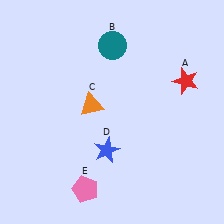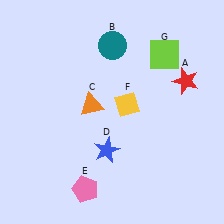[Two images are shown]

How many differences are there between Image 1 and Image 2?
There are 2 differences between the two images.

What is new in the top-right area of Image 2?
A yellow diamond (F) was added in the top-right area of Image 2.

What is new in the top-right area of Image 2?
A lime square (G) was added in the top-right area of Image 2.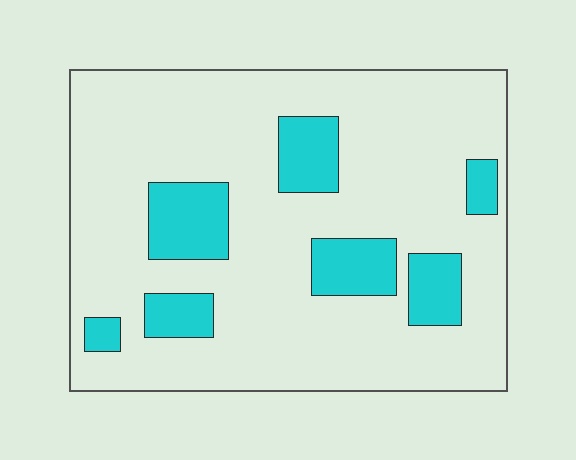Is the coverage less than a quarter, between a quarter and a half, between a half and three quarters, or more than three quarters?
Less than a quarter.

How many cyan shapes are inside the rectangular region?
7.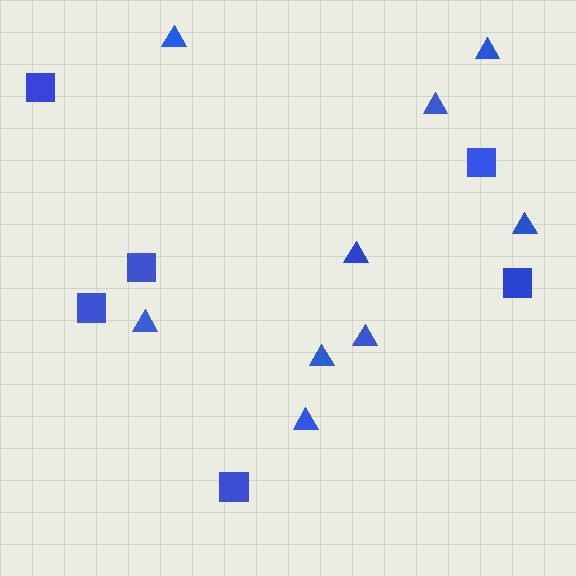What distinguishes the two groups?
There are 2 groups: one group of squares (6) and one group of triangles (9).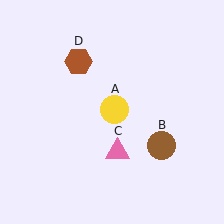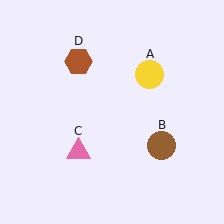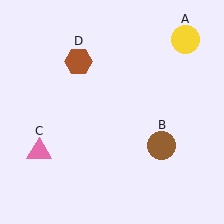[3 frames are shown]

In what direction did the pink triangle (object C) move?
The pink triangle (object C) moved left.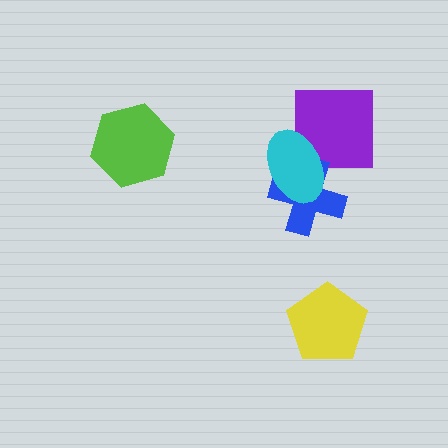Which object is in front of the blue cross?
The cyan ellipse is in front of the blue cross.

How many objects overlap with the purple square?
1 object overlaps with the purple square.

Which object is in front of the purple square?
The cyan ellipse is in front of the purple square.